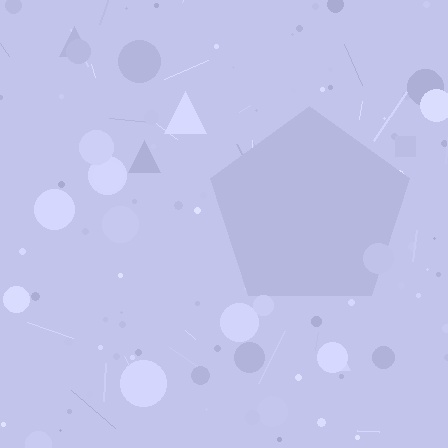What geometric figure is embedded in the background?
A pentagon is embedded in the background.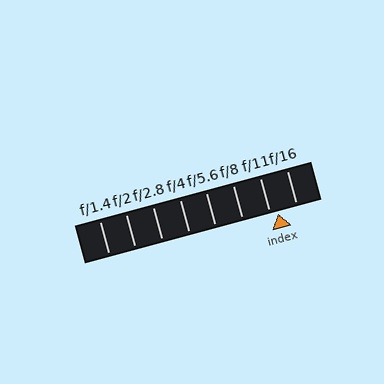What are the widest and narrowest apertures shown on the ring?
The widest aperture shown is f/1.4 and the narrowest is f/16.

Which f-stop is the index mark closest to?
The index mark is closest to f/11.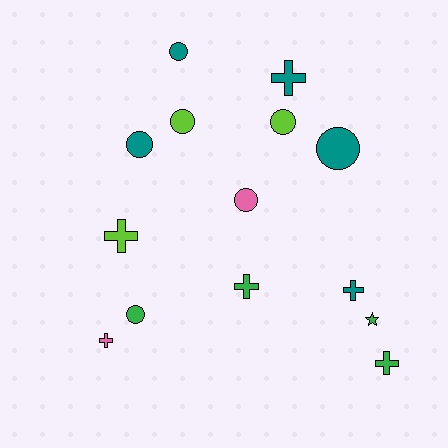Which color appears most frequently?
Teal, with 5 objects.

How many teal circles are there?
There are 3 teal circles.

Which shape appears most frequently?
Circle, with 7 objects.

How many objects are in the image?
There are 14 objects.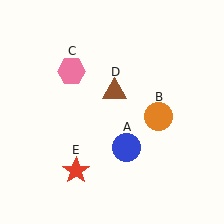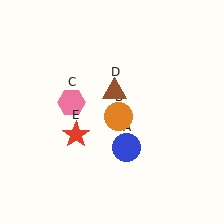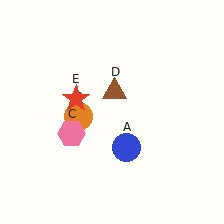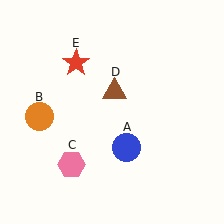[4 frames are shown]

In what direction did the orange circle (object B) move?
The orange circle (object B) moved left.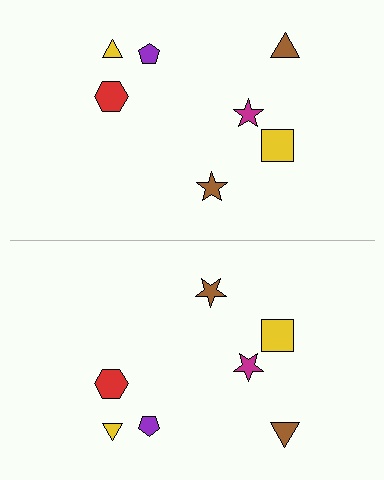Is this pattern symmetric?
Yes, this pattern has bilateral (reflection) symmetry.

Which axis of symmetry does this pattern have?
The pattern has a horizontal axis of symmetry running through the center of the image.